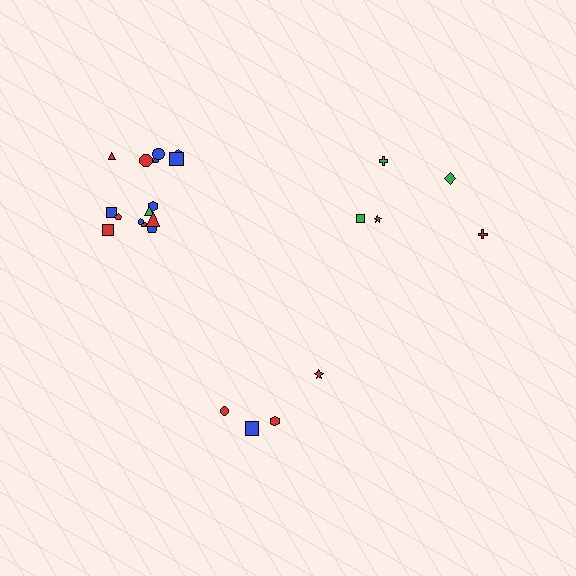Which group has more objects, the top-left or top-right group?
The top-left group.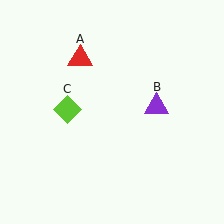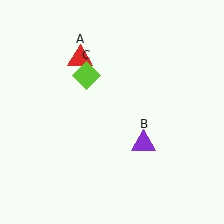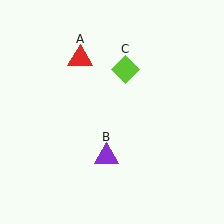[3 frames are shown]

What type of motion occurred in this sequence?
The purple triangle (object B), lime diamond (object C) rotated clockwise around the center of the scene.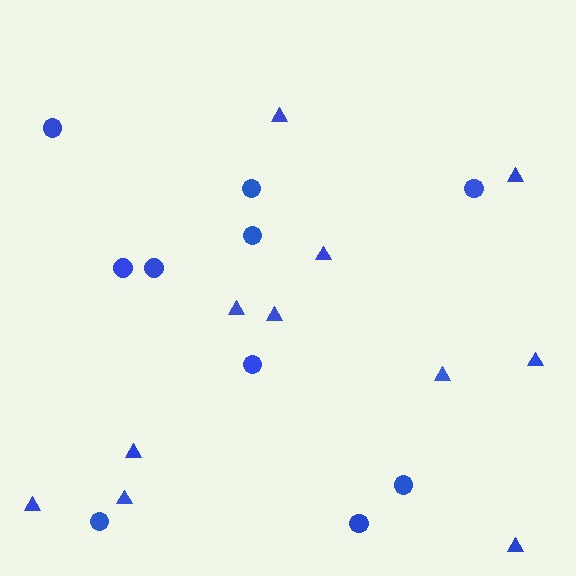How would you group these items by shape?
There are 2 groups: one group of triangles (11) and one group of circles (10).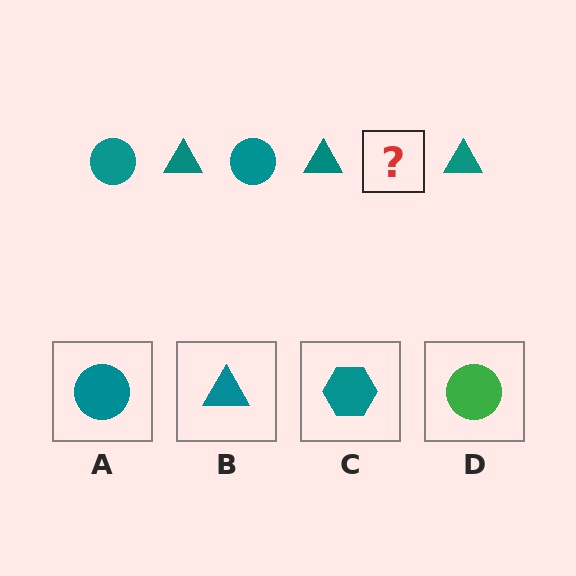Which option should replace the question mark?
Option A.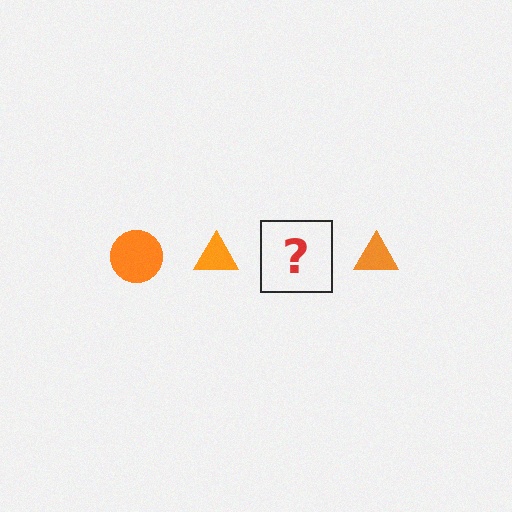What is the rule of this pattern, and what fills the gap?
The rule is that the pattern cycles through circle, triangle shapes in orange. The gap should be filled with an orange circle.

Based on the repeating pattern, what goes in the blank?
The blank should be an orange circle.